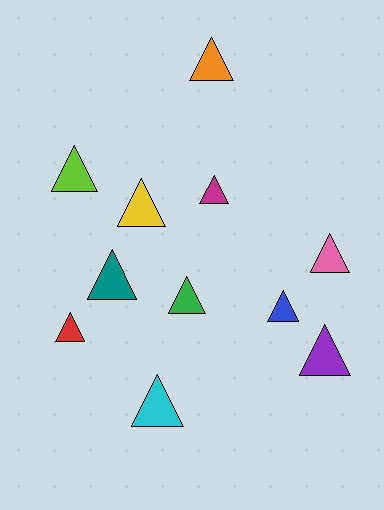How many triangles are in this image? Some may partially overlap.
There are 11 triangles.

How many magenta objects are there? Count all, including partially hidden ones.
There is 1 magenta object.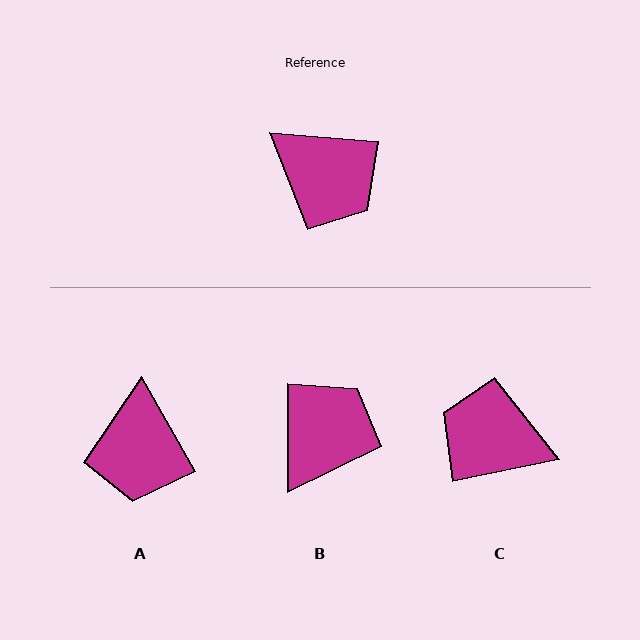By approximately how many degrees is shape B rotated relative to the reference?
Approximately 95 degrees counter-clockwise.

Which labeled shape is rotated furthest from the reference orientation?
C, about 163 degrees away.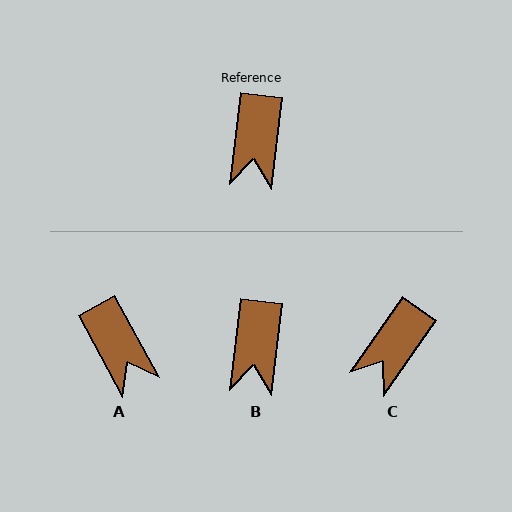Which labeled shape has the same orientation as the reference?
B.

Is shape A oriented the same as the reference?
No, it is off by about 35 degrees.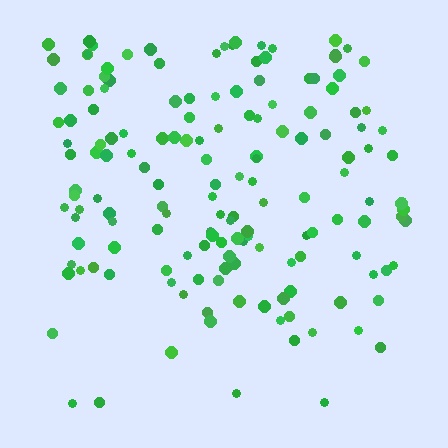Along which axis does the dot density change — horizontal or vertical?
Vertical.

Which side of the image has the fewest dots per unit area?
The bottom.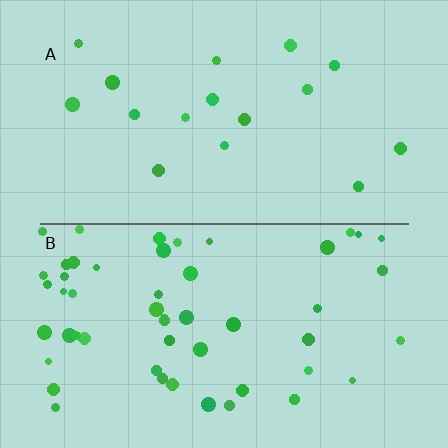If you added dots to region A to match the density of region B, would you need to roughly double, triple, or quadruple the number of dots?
Approximately triple.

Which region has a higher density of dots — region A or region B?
B (the bottom).